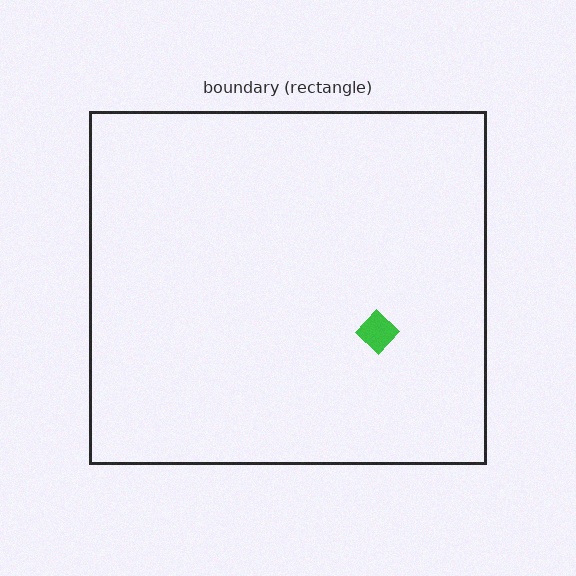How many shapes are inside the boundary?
1 inside, 0 outside.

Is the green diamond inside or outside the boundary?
Inside.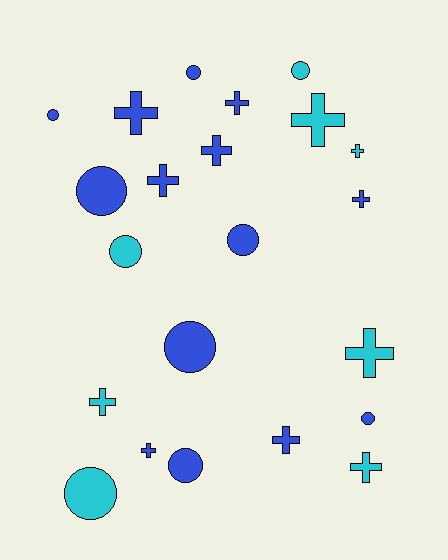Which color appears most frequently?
Blue, with 14 objects.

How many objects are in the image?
There are 22 objects.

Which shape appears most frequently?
Cross, with 12 objects.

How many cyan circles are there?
There are 3 cyan circles.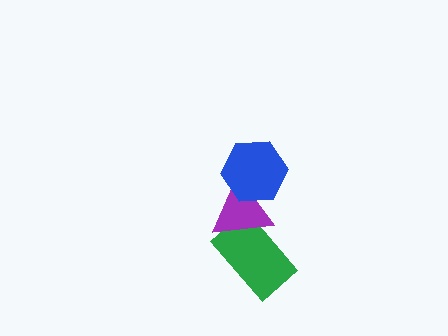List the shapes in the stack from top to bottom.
From top to bottom: the blue hexagon, the purple triangle, the green rectangle.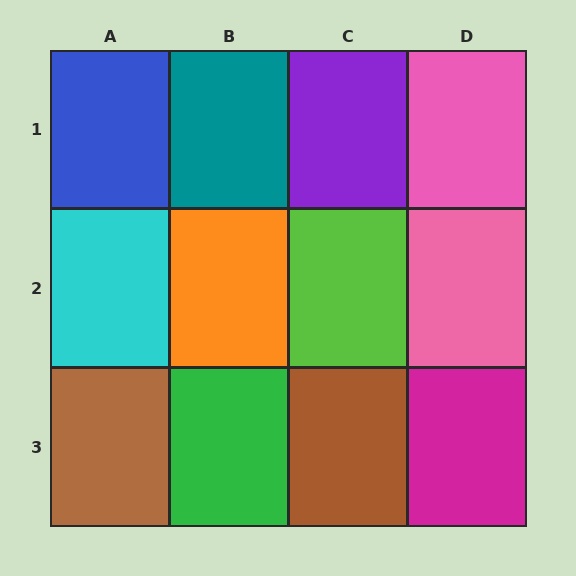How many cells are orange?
1 cell is orange.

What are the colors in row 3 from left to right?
Brown, green, brown, magenta.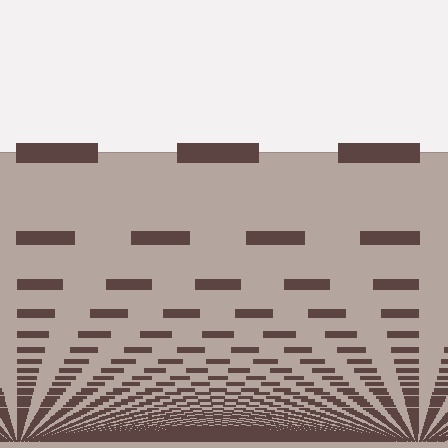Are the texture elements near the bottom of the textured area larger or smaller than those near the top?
Smaller. The gradient is inverted — elements near the bottom are smaller and denser.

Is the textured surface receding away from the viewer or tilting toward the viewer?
The surface appears to tilt toward the viewer. Texture elements get larger and sparser toward the top.